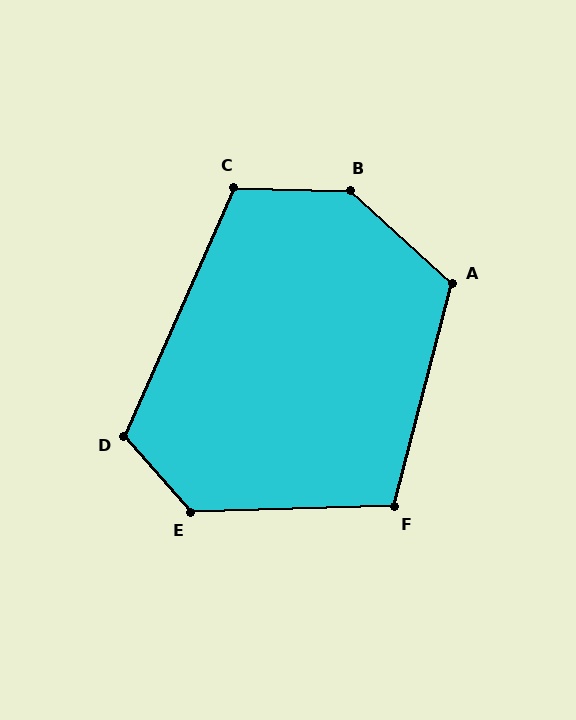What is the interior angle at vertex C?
Approximately 112 degrees (obtuse).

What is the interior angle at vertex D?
Approximately 115 degrees (obtuse).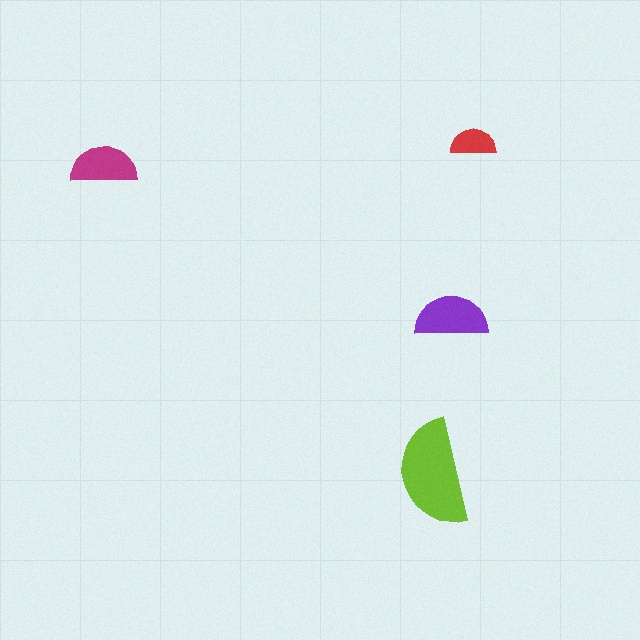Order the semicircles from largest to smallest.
the lime one, the purple one, the magenta one, the red one.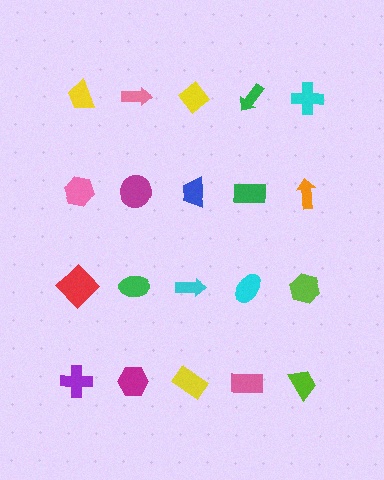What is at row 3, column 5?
A lime hexagon.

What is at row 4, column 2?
A magenta hexagon.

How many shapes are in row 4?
5 shapes.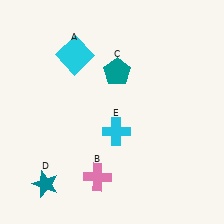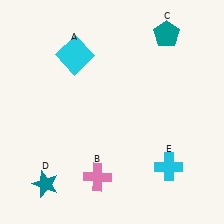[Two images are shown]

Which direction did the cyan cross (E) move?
The cyan cross (E) moved right.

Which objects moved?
The objects that moved are: the teal pentagon (C), the cyan cross (E).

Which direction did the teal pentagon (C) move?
The teal pentagon (C) moved right.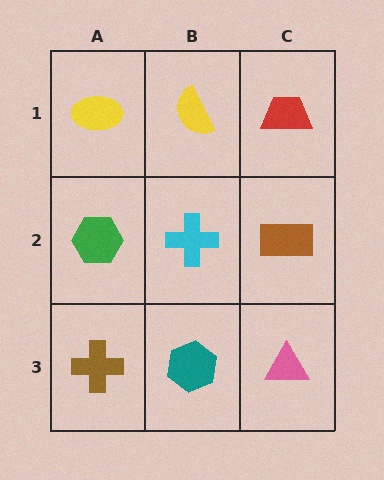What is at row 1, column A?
A yellow ellipse.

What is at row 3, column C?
A pink triangle.